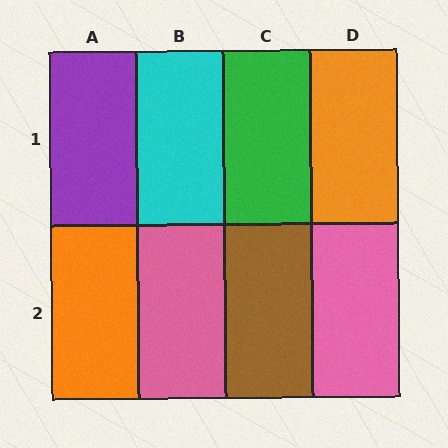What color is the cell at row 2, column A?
Orange.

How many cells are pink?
2 cells are pink.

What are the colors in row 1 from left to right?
Purple, cyan, green, orange.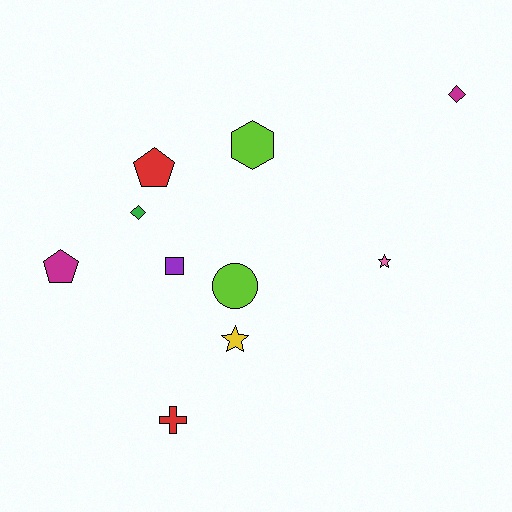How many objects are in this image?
There are 10 objects.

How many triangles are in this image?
There are no triangles.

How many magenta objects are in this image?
There are 2 magenta objects.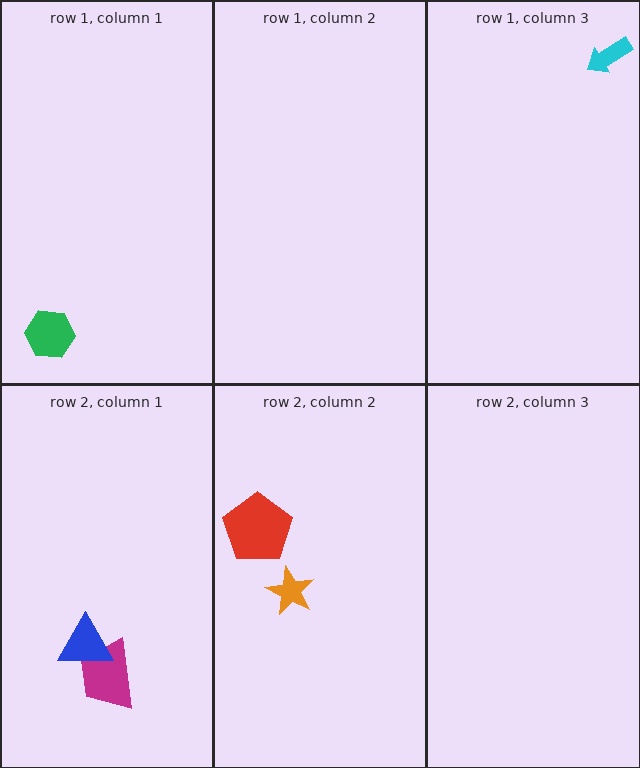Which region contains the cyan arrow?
The row 1, column 3 region.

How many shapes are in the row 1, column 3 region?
1.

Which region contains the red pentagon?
The row 2, column 2 region.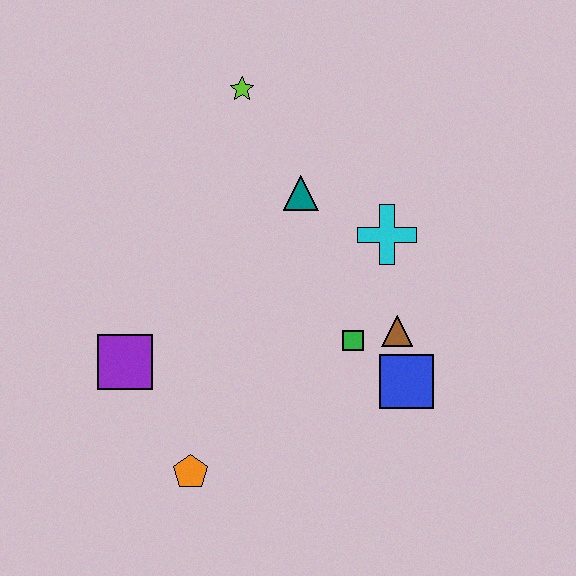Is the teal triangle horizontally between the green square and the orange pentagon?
Yes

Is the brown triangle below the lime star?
Yes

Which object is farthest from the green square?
The lime star is farthest from the green square.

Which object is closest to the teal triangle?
The cyan cross is closest to the teal triangle.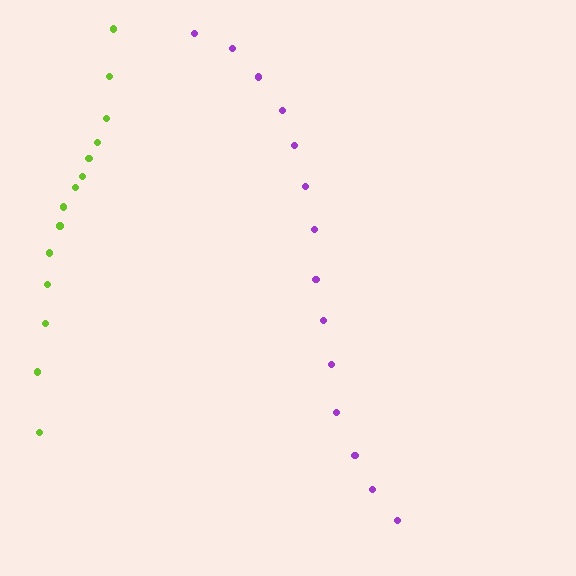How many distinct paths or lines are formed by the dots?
There are 2 distinct paths.